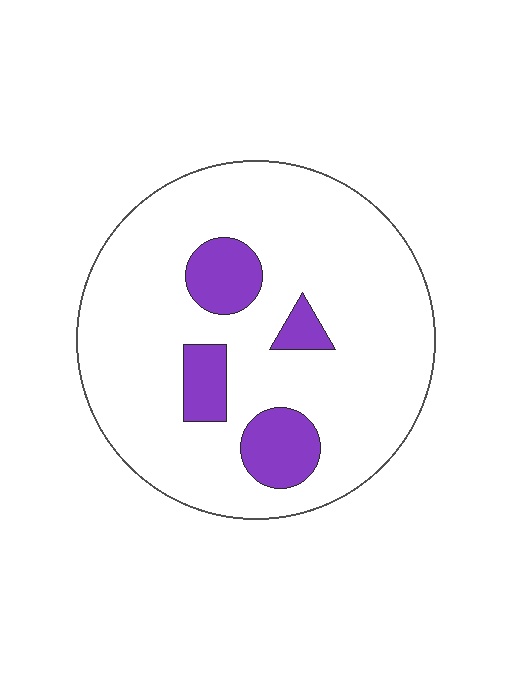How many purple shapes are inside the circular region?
4.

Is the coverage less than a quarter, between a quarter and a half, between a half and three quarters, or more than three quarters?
Less than a quarter.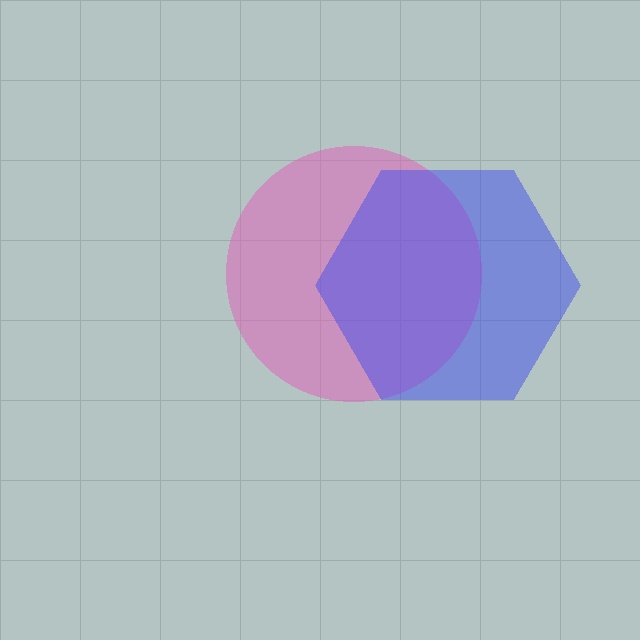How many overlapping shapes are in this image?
There are 2 overlapping shapes in the image.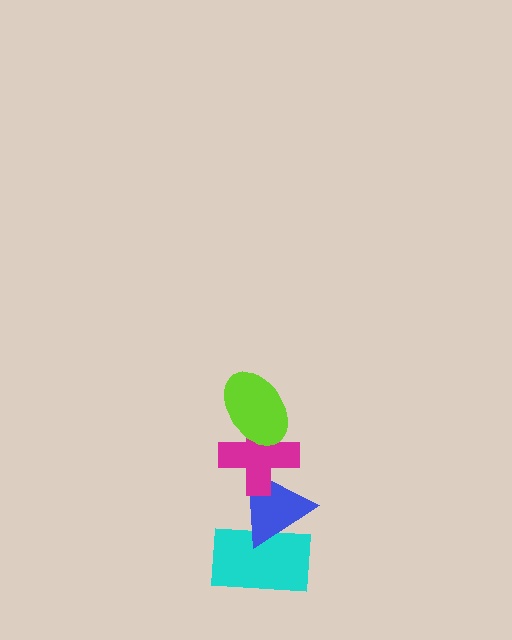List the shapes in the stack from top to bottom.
From top to bottom: the lime ellipse, the magenta cross, the blue triangle, the cyan rectangle.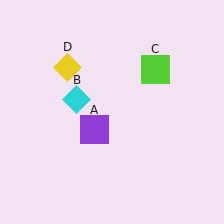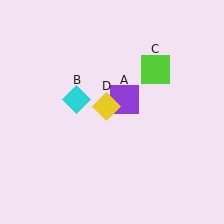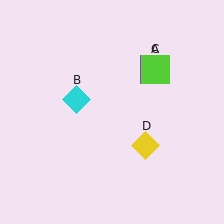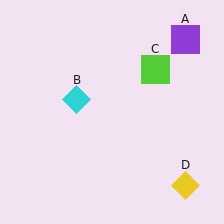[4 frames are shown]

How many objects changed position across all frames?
2 objects changed position: purple square (object A), yellow diamond (object D).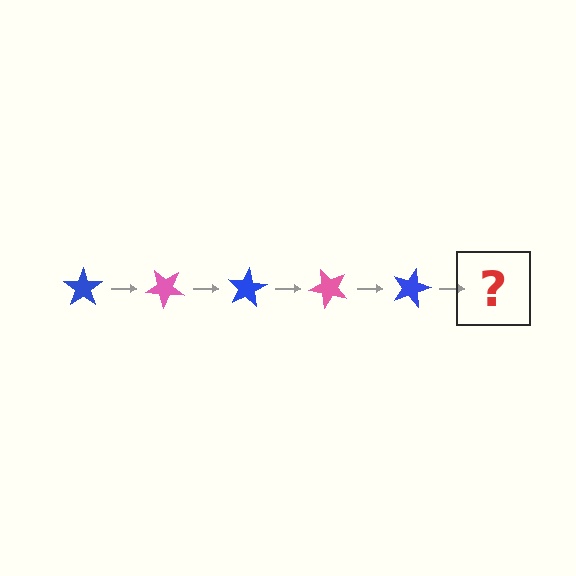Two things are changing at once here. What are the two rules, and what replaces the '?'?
The two rules are that it rotates 40 degrees each step and the color cycles through blue and pink. The '?' should be a pink star, rotated 200 degrees from the start.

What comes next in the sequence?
The next element should be a pink star, rotated 200 degrees from the start.